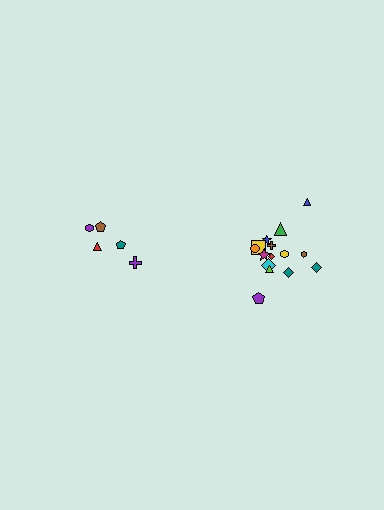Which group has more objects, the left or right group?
The right group.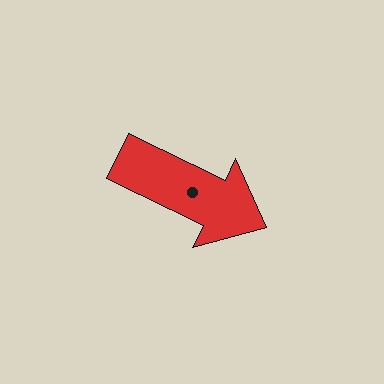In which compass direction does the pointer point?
Southeast.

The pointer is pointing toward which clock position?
Roughly 4 o'clock.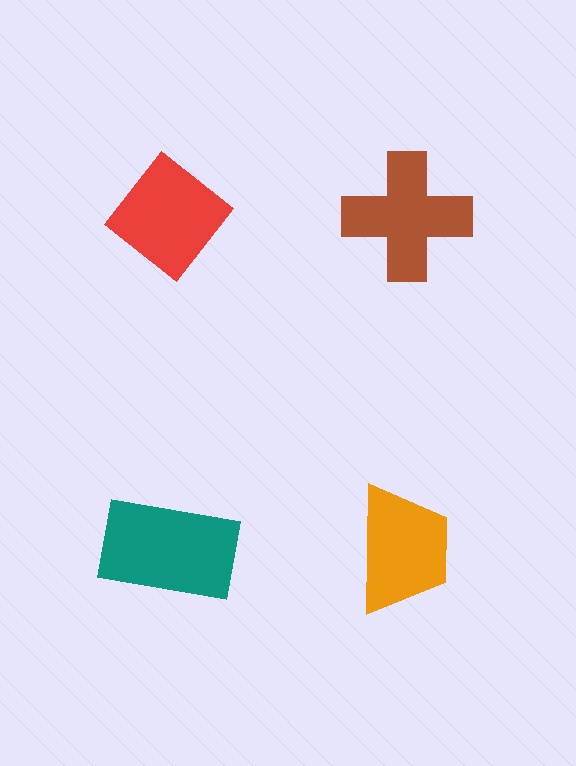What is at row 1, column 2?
A brown cross.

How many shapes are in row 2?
2 shapes.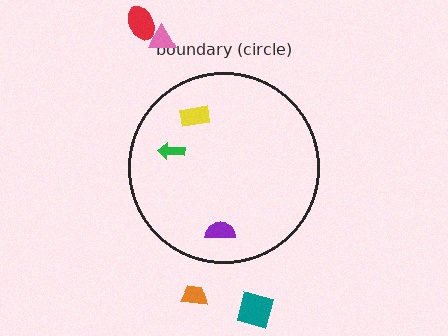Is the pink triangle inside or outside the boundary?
Outside.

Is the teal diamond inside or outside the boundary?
Outside.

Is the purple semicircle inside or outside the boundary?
Inside.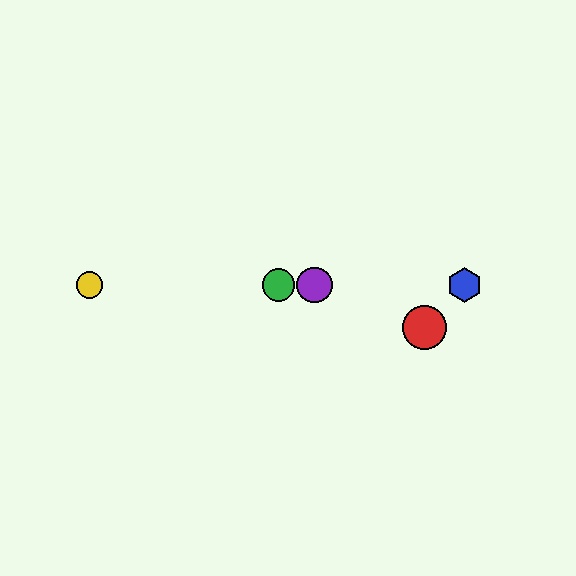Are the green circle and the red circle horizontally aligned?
No, the green circle is at y≈285 and the red circle is at y≈328.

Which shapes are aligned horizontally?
The blue hexagon, the green circle, the yellow circle, the purple circle are aligned horizontally.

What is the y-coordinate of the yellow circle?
The yellow circle is at y≈285.